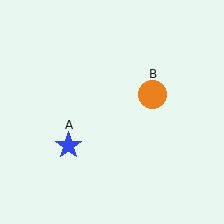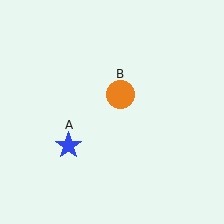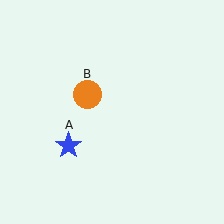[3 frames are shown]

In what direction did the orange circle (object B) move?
The orange circle (object B) moved left.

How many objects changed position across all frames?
1 object changed position: orange circle (object B).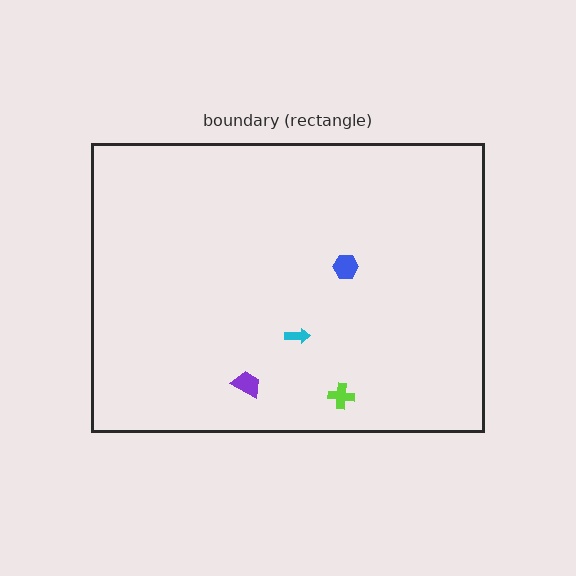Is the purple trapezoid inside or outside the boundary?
Inside.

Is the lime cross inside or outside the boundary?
Inside.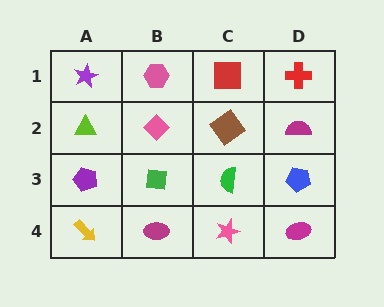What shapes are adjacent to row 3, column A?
A lime triangle (row 2, column A), a yellow arrow (row 4, column A), a green square (row 3, column B).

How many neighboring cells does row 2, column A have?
3.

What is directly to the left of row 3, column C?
A green square.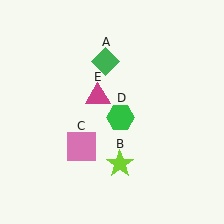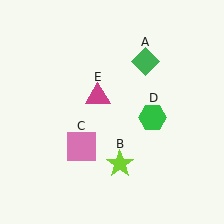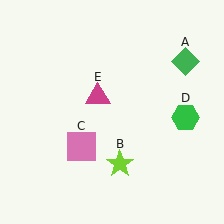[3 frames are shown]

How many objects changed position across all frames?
2 objects changed position: green diamond (object A), green hexagon (object D).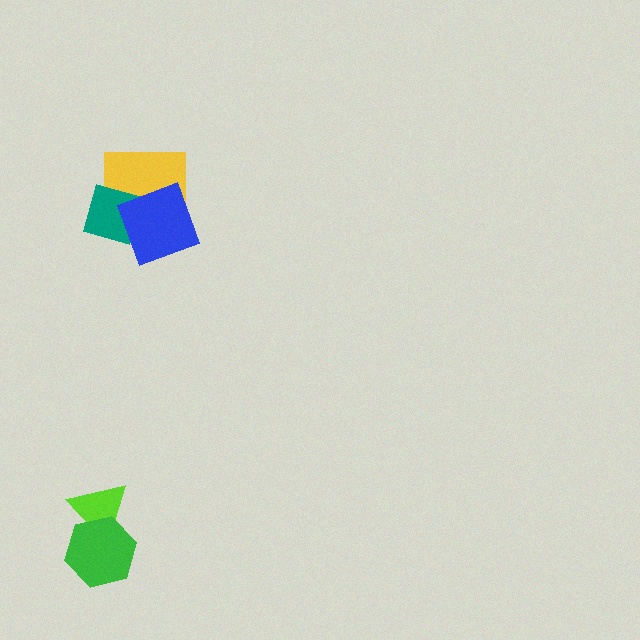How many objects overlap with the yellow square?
2 objects overlap with the yellow square.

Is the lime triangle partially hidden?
Yes, it is partially covered by another shape.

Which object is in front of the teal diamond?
The blue diamond is in front of the teal diamond.